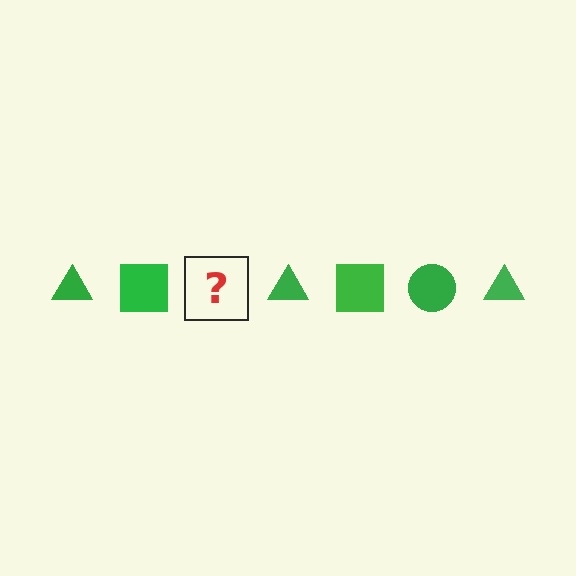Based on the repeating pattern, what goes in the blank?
The blank should be a green circle.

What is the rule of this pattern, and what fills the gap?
The rule is that the pattern cycles through triangle, square, circle shapes in green. The gap should be filled with a green circle.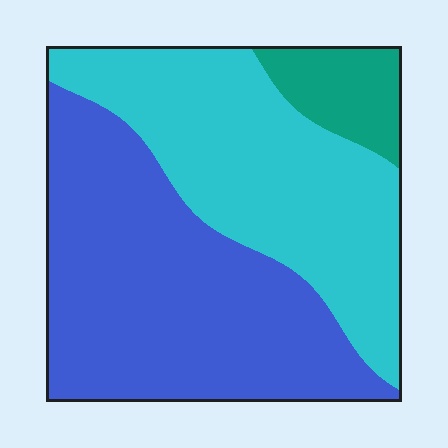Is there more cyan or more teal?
Cyan.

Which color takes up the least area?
Teal, at roughly 10%.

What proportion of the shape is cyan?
Cyan takes up between a quarter and a half of the shape.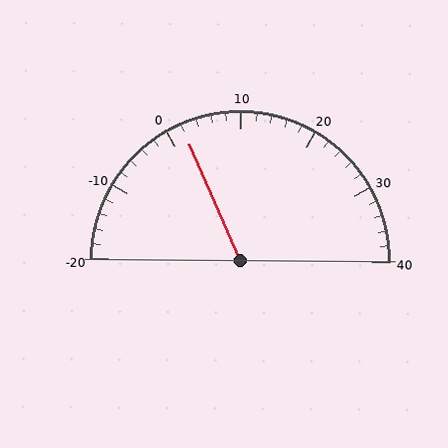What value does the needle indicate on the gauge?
The needle indicates approximately 2.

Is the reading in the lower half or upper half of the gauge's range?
The reading is in the lower half of the range (-20 to 40).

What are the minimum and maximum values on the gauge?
The gauge ranges from -20 to 40.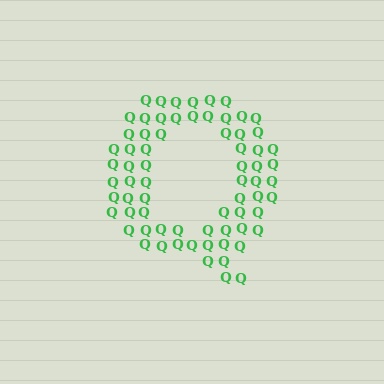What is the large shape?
The large shape is the letter Q.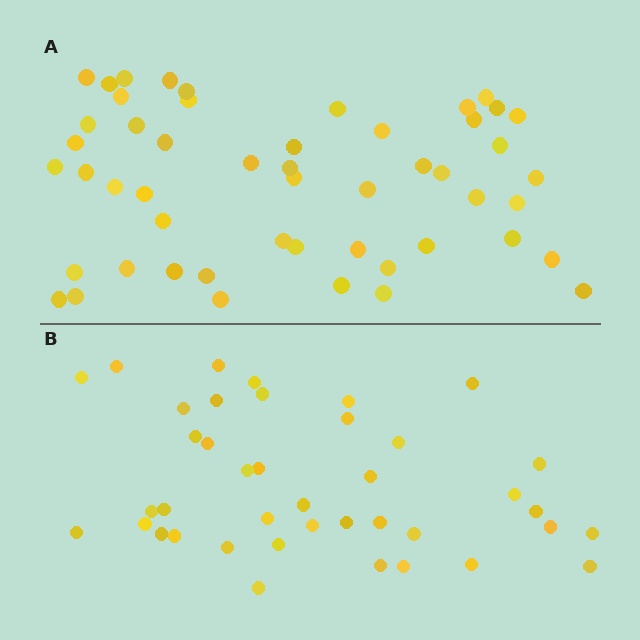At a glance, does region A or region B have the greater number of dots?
Region A (the top region) has more dots.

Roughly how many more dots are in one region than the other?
Region A has roughly 12 or so more dots than region B.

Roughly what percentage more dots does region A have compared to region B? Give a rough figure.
About 30% more.